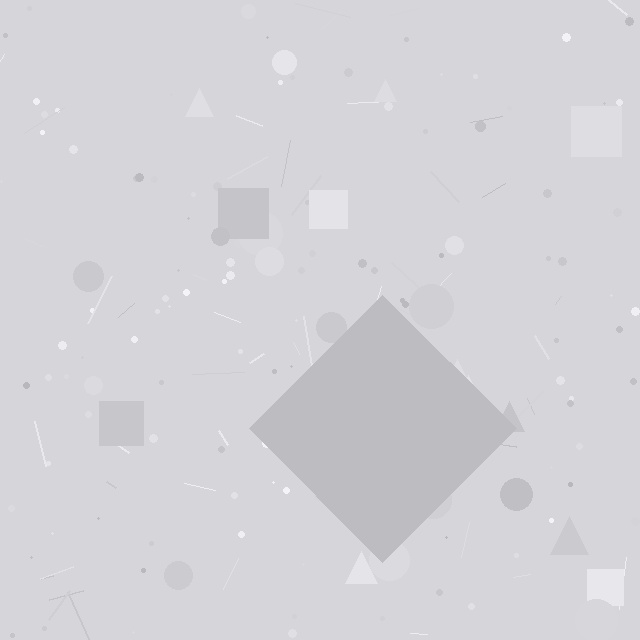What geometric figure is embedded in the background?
A diamond is embedded in the background.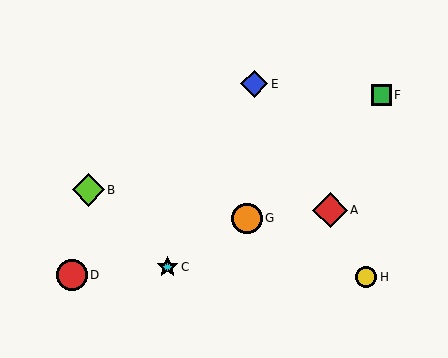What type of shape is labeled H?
Shape H is a yellow circle.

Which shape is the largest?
The red diamond (labeled A) is the largest.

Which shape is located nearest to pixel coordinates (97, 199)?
The lime diamond (labeled B) at (88, 190) is nearest to that location.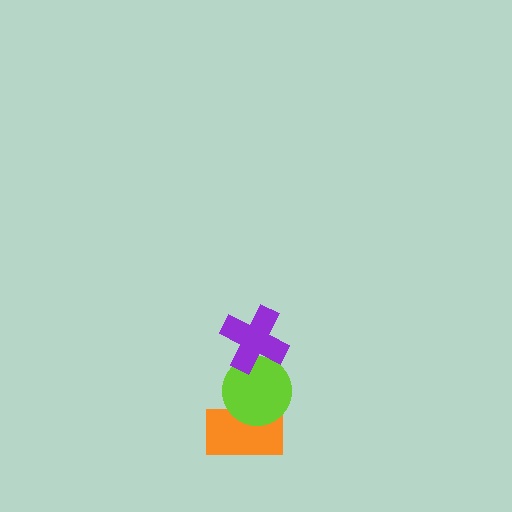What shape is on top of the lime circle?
The purple cross is on top of the lime circle.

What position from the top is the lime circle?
The lime circle is 2nd from the top.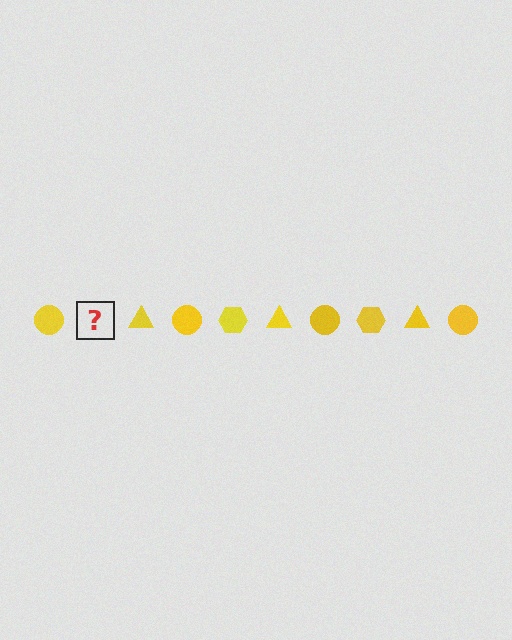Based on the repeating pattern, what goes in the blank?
The blank should be a yellow hexagon.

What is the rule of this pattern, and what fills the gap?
The rule is that the pattern cycles through circle, hexagon, triangle shapes in yellow. The gap should be filled with a yellow hexagon.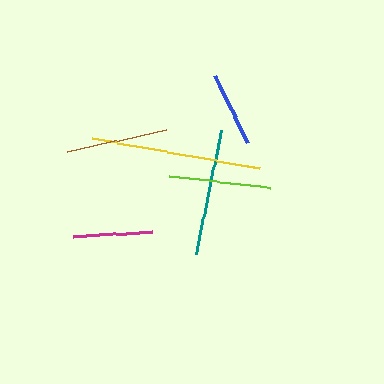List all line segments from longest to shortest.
From longest to shortest: yellow, teal, lime, brown, magenta, blue.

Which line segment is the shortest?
The blue line is the shortest at approximately 75 pixels.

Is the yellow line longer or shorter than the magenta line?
The yellow line is longer than the magenta line.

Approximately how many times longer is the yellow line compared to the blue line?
The yellow line is approximately 2.3 times the length of the blue line.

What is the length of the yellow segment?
The yellow segment is approximately 170 pixels long.